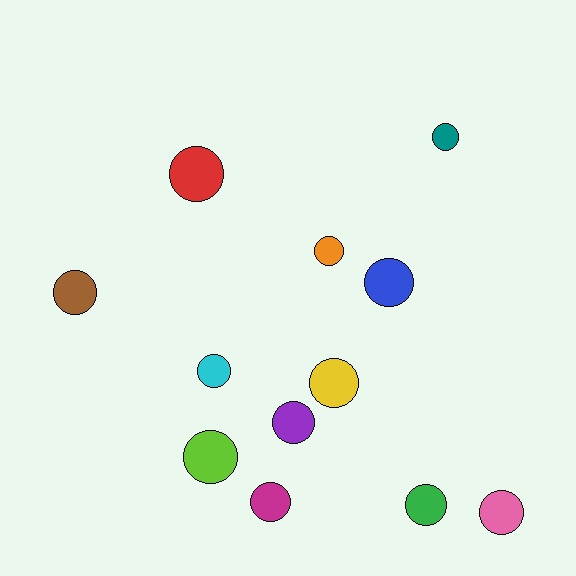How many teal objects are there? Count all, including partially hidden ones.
There is 1 teal object.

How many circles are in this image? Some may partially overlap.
There are 12 circles.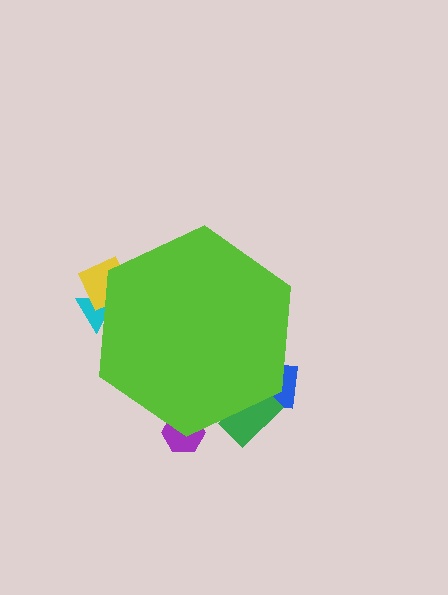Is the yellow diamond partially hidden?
Yes, the yellow diamond is partially hidden behind the lime hexagon.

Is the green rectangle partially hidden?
Yes, the green rectangle is partially hidden behind the lime hexagon.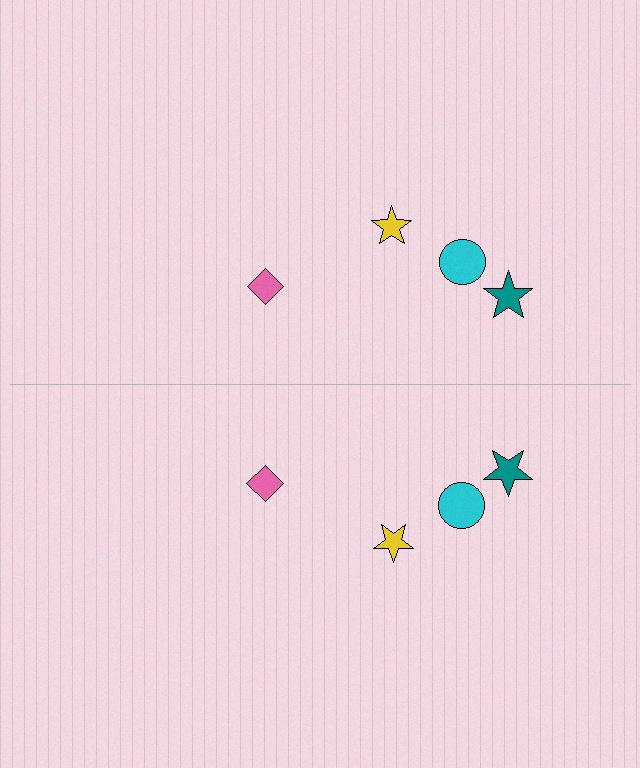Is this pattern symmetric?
Yes, this pattern has bilateral (reflection) symmetry.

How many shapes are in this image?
There are 8 shapes in this image.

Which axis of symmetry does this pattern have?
The pattern has a horizontal axis of symmetry running through the center of the image.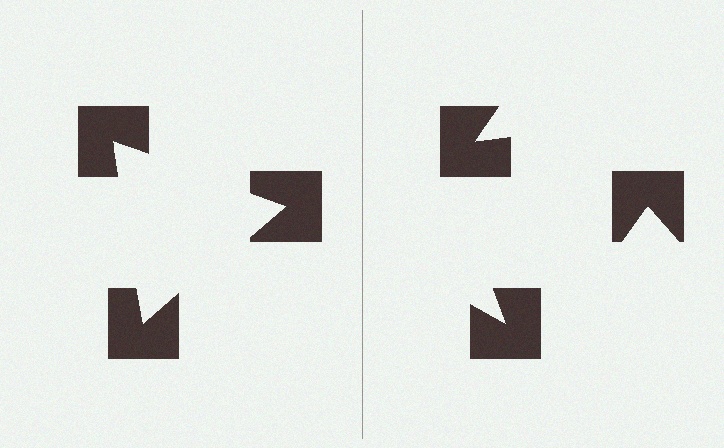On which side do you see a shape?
An illusory triangle appears on the left side. On the right side the wedge cuts are rotated, so no coherent shape forms.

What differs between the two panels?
The notched squares are positioned identically on both sides; only the wedge orientations differ. On the left they align to a triangle; on the right they are misaligned.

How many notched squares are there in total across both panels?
6 — 3 on each side.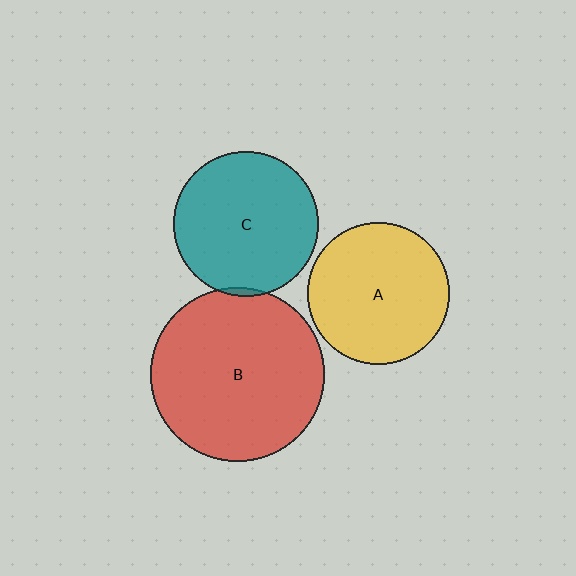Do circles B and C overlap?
Yes.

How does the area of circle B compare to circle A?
Approximately 1.5 times.